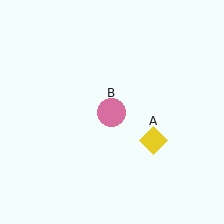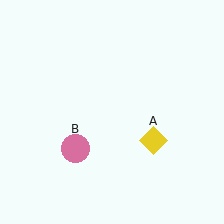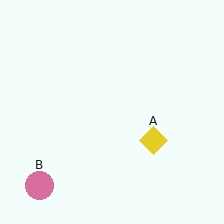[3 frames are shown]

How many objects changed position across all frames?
1 object changed position: pink circle (object B).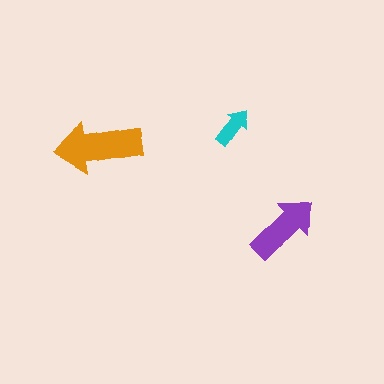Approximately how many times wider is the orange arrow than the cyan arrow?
About 2 times wider.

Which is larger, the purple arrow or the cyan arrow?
The purple one.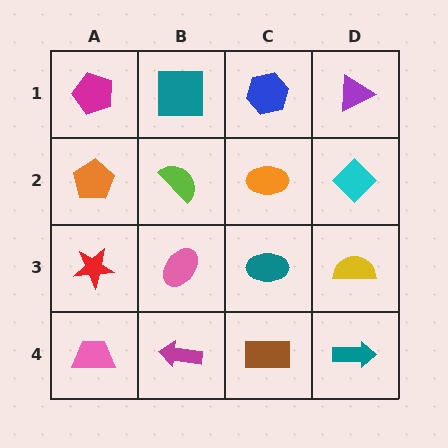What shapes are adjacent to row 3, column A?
An orange pentagon (row 2, column A), a pink trapezoid (row 4, column A), a pink ellipse (row 3, column B).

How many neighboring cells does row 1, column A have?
2.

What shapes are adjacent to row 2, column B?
A teal square (row 1, column B), a pink ellipse (row 3, column B), an orange pentagon (row 2, column A), an orange ellipse (row 2, column C).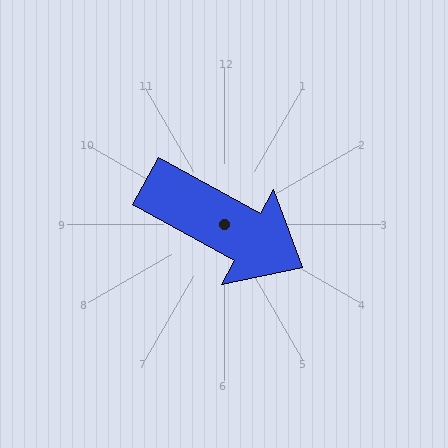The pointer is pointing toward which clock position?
Roughly 4 o'clock.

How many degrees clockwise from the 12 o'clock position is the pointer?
Approximately 119 degrees.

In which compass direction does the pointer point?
Southeast.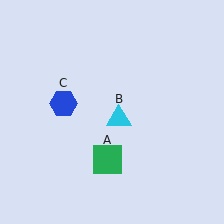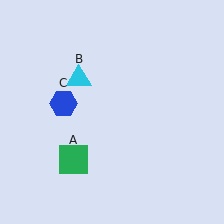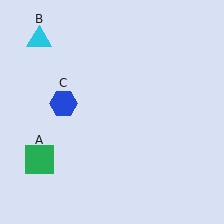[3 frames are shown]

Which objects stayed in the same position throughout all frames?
Blue hexagon (object C) remained stationary.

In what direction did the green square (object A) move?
The green square (object A) moved left.